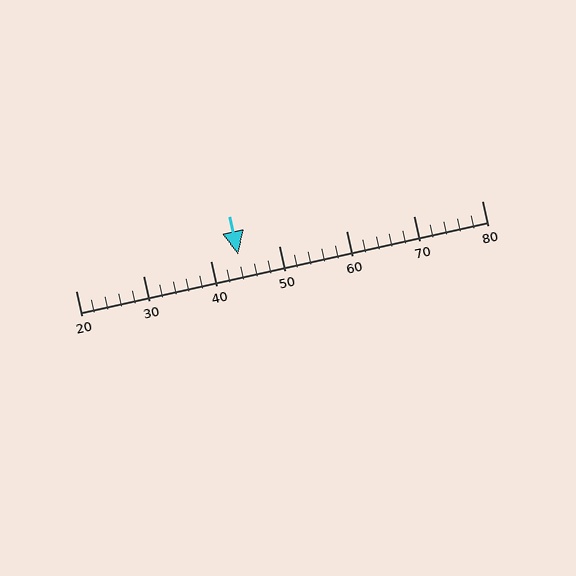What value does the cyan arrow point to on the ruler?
The cyan arrow points to approximately 44.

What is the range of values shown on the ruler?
The ruler shows values from 20 to 80.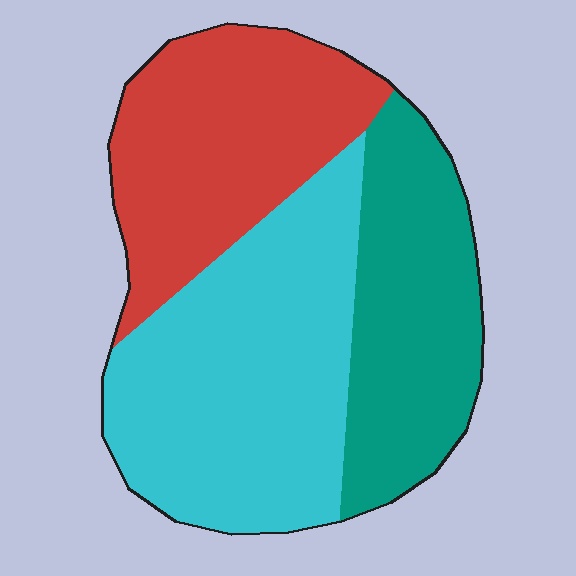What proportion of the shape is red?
Red covers 31% of the shape.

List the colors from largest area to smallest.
From largest to smallest: cyan, red, teal.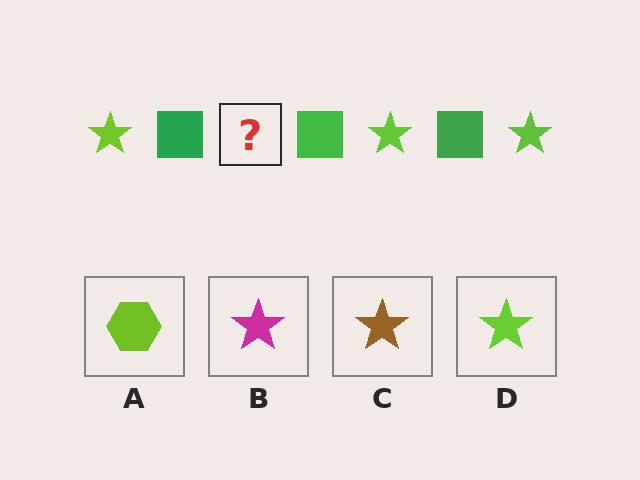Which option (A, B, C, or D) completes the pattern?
D.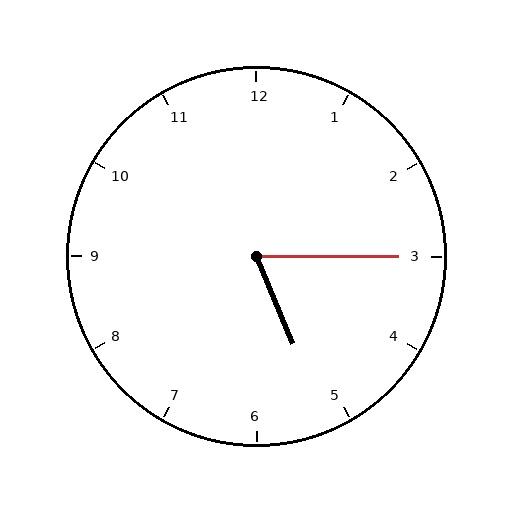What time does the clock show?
5:15.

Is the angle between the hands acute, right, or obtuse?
It is acute.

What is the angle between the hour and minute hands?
Approximately 68 degrees.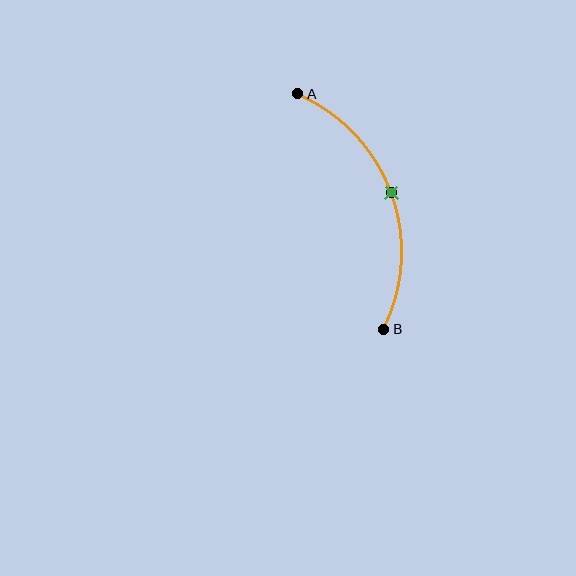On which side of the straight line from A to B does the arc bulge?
The arc bulges to the right of the straight line connecting A and B.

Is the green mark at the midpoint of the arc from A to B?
Yes. The green mark lies on the arc at equal arc-length from both A and B — it is the arc midpoint.